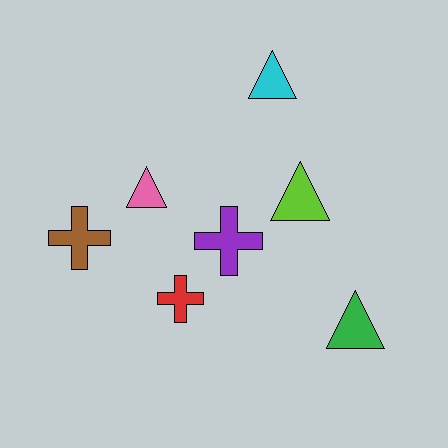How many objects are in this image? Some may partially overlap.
There are 7 objects.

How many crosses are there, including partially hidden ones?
There are 3 crosses.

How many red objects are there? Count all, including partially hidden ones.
There is 1 red object.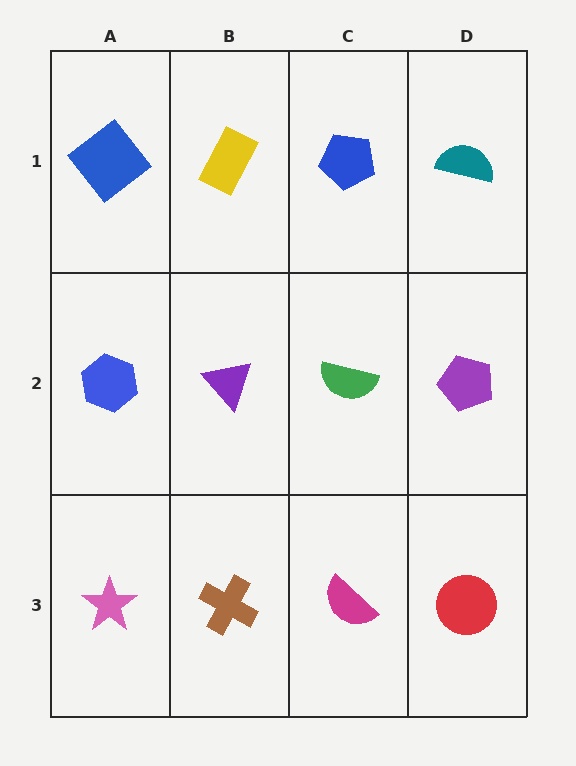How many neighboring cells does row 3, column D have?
2.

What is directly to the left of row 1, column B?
A blue diamond.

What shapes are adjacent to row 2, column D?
A teal semicircle (row 1, column D), a red circle (row 3, column D), a green semicircle (row 2, column C).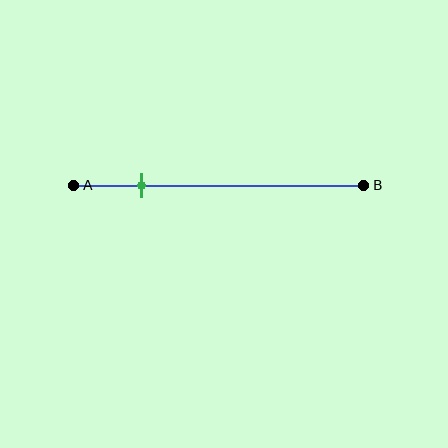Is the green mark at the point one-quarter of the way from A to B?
Yes, the mark is approximately at the one-quarter point.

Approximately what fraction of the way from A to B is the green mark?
The green mark is approximately 25% of the way from A to B.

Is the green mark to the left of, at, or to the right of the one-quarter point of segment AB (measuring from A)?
The green mark is approximately at the one-quarter point of segment AB.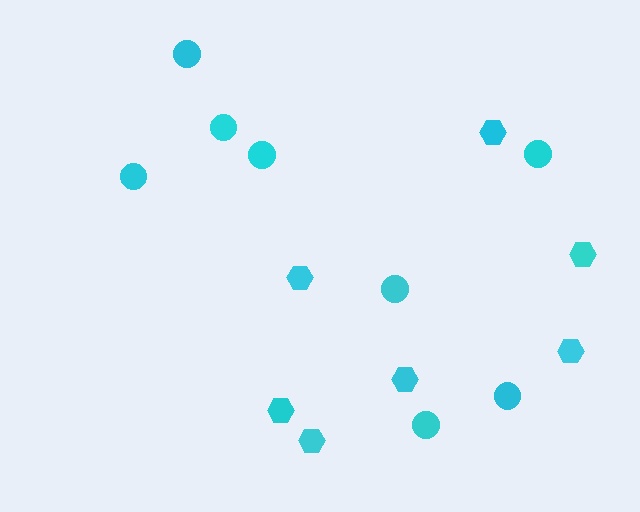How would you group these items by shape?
There are 2 groups: one group of circles (8) and one group of hexagons (7).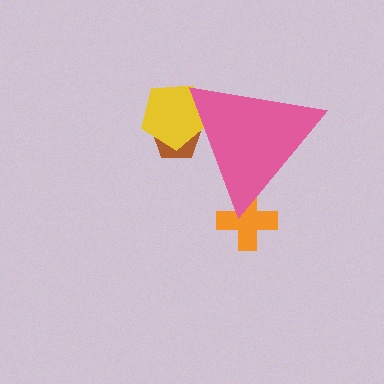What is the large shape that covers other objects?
A pink triangle.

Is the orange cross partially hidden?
Yes, the orange cross is partially hidden behind the pink triangle.